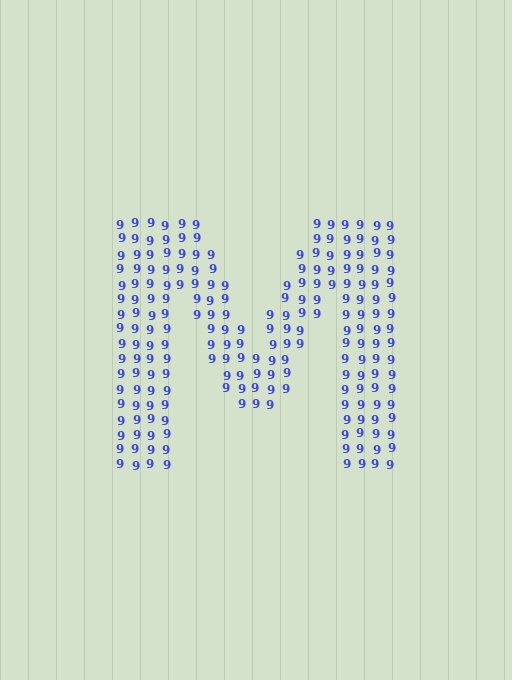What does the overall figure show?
The overall figure shows the letter M.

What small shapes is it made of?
It is made of small digit 9's.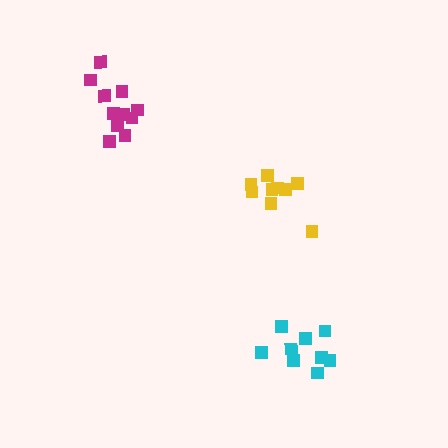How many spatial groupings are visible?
There are 3 spatial groupings.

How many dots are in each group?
Group 1: 9 dots, Group 2: 11 dots, Group 3: 10 dots (30 total).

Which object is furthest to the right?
The cyan cluster is rightmost.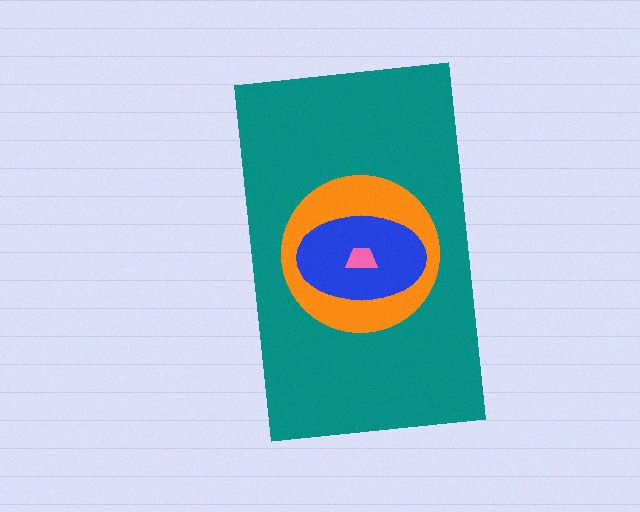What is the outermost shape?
The teal rectangle.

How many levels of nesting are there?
4.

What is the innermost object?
The pink trapezoid.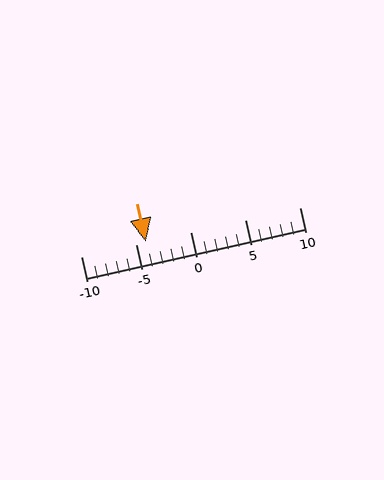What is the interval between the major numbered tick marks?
The major tick marks are spaced 5 units apart.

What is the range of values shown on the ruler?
The ruler shows values from -10 to 10.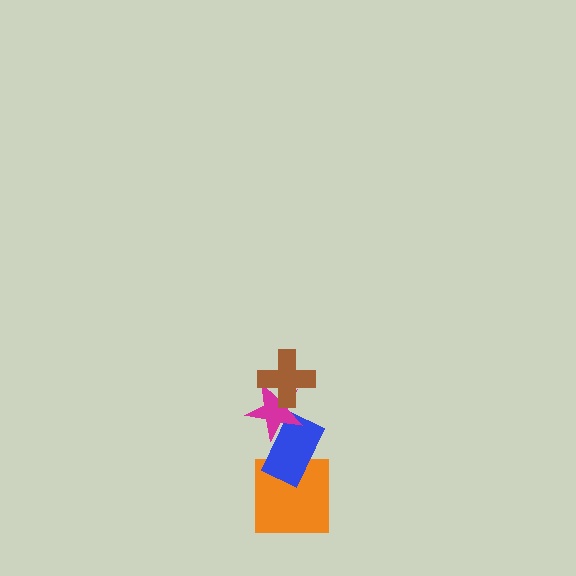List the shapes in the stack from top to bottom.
From top to bottom: the brown cross, the magenta star, the blue rectangle, the orange square.